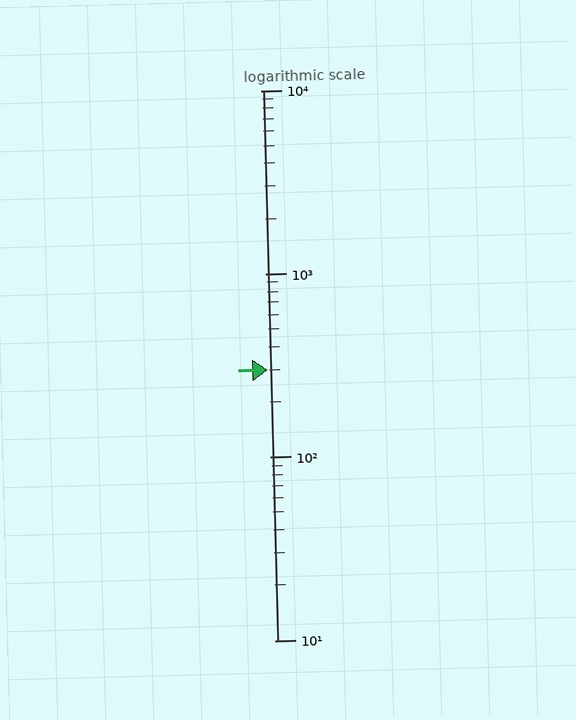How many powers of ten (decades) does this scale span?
The scale spans 3 decades, from 10 to 10000.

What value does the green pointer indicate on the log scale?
The pointer indicates approximately 300.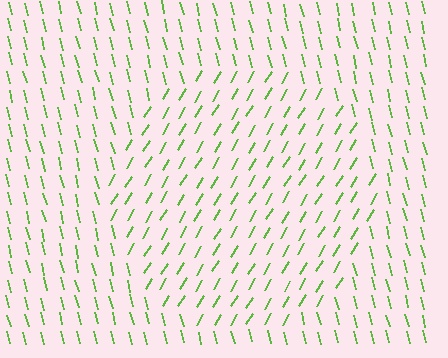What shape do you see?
I see a circle.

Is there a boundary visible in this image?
Yes, there is a texture boundary formed by a change in line orientation.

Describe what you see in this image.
The image is filled with small lime line segments. A circle region in the image has lines oriented differently from the surrounding lines, creating a visible texture boundary.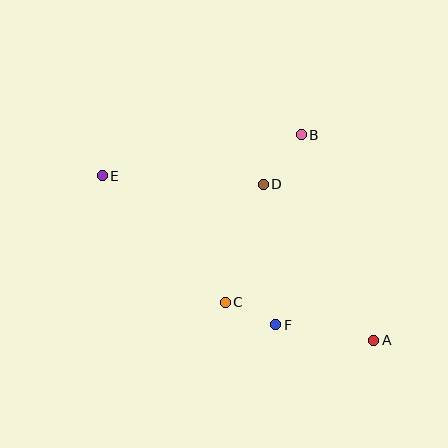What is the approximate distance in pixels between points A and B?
The distance between A and B is approximately 218 pixels.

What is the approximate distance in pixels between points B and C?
The distance between B and C is approximately 184 pixels.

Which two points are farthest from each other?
Points A and E are farthest from each other.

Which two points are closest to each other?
Points C and F are closest to each other.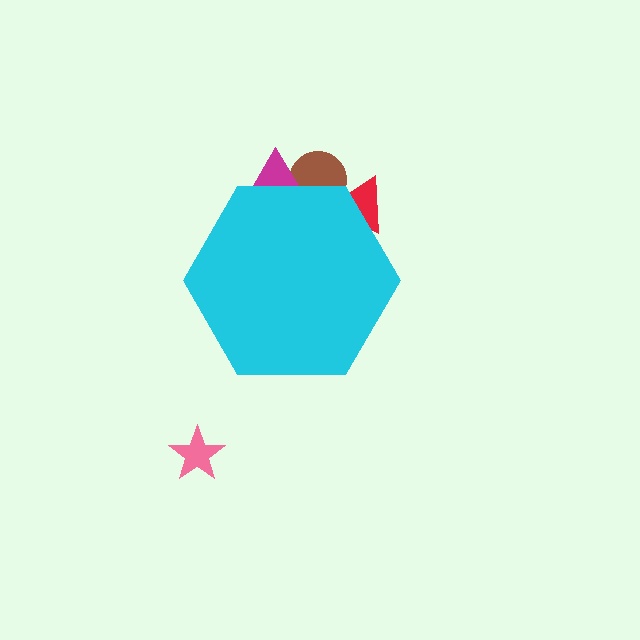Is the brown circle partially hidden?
Yes, the brown circle is partially hidden behind the cyan hexagon.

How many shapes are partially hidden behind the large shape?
3 shapes are partially hidden.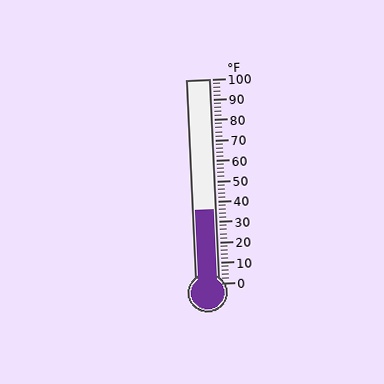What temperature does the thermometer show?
The thermometer shows approximately 36°F.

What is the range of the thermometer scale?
The thermometer scale ranges from 0°F to 100°F.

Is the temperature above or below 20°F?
The temperature is above 20°F.